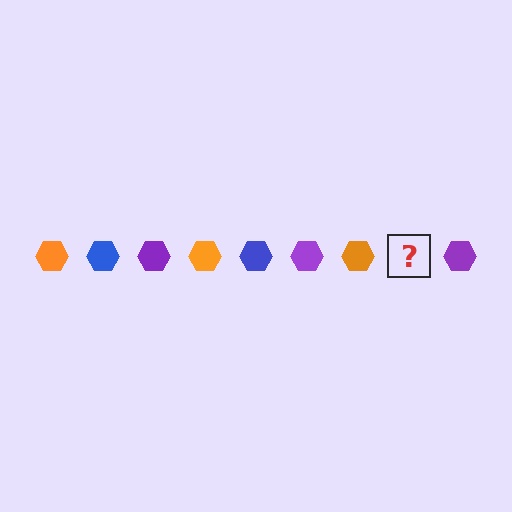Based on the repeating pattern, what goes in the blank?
The blank should be a blue hexagon.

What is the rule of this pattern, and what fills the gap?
The rule is that the pattern cycles through orange, blue, purple hexagons. The gap should be filled with a blue hexagon.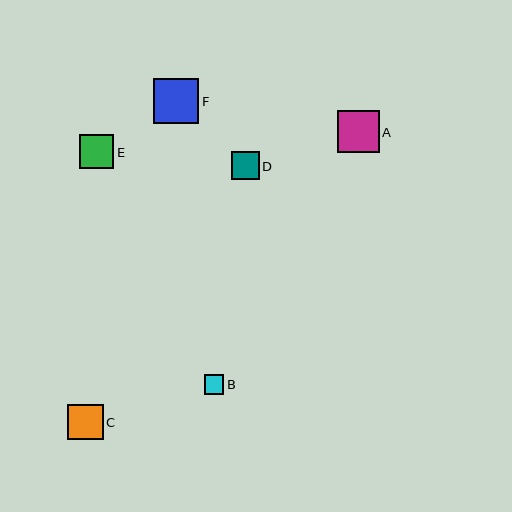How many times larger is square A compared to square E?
Square A is approximately 1.2 times the size of square E.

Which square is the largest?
Square F is the largest with a size of approximately 45 pixels.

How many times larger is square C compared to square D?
Square C is approximately 1.3 times the size of square D.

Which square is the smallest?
Square B is the smallest with a size of approximately 20 pixels.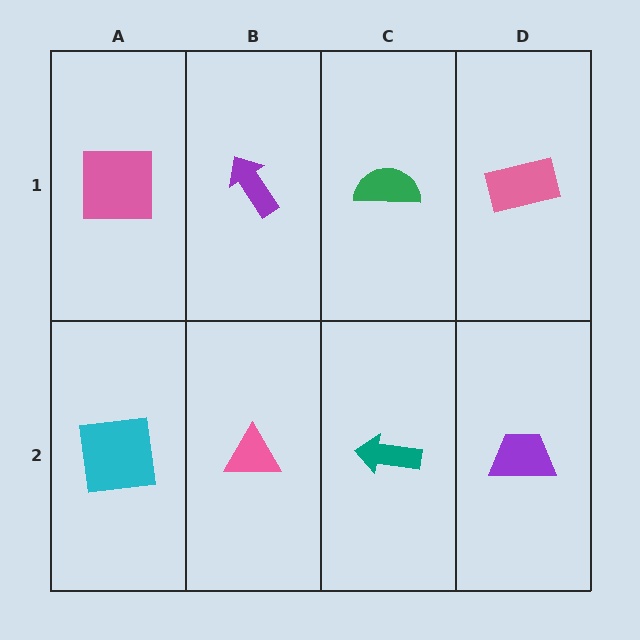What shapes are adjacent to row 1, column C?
A teal arrow (row 2, column C), a purple arrow (row 1, column B), a pink rectangle (row 1, column D).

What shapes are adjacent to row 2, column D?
A pink rectangle (row 1, column D), a teal arrow (row 2, column C).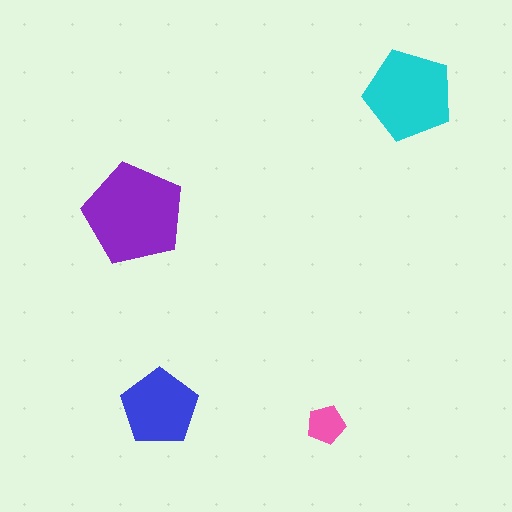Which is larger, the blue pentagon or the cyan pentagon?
The cyan one.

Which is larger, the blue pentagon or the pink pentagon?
The blue one.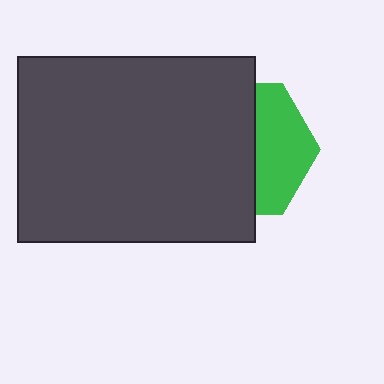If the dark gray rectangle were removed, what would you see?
You would see the complete green hexagon.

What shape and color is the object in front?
The object in front is a dark gray rectangle.